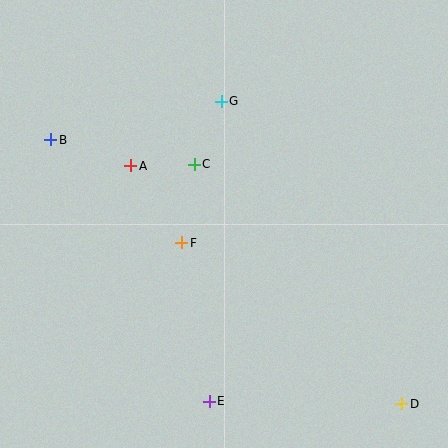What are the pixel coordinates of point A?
Point A is at (131, 166).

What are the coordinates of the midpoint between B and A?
The midpoint between B and A is at (91, 153).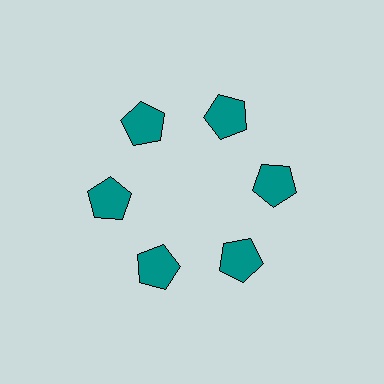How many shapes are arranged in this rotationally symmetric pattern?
There are 6 shapes, arranged in 6 groups of 1.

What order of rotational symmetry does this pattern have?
This pattern has 6-fold rotational symmetry.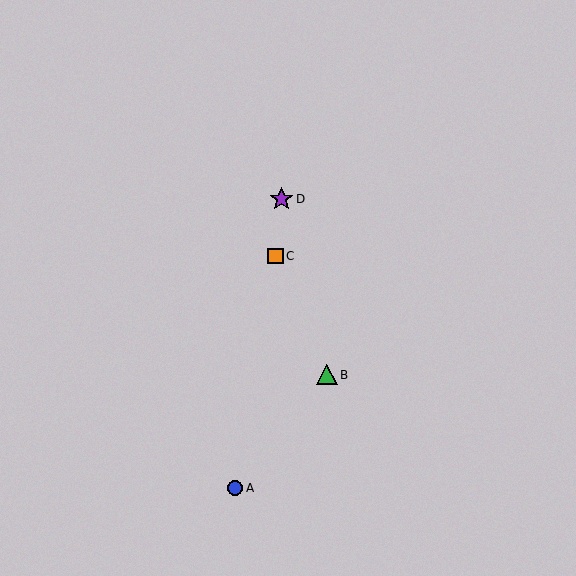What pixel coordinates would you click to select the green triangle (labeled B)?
Click at (327, 375) to select the green triangle B.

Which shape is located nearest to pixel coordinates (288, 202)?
The purple star (labeled D) at (282, 199) is nearest to that location.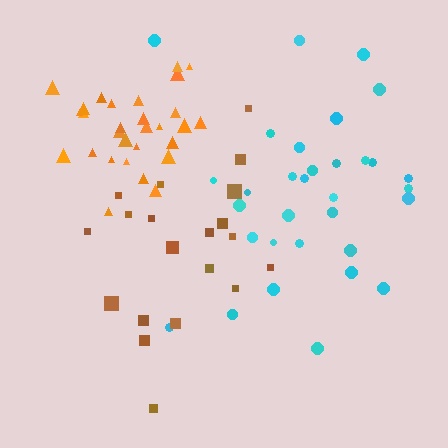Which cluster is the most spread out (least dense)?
Brown.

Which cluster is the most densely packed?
Orange.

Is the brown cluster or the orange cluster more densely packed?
Orange.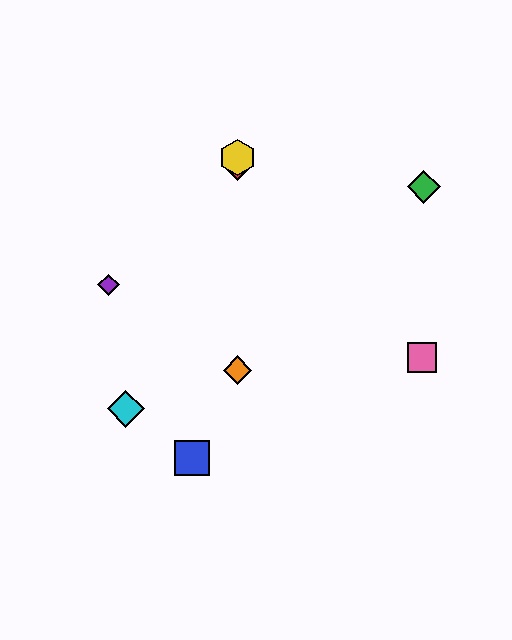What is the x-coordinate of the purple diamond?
The purple diamond is at x≈109.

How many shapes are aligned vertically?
3 shapes (the red diamond, the yellow hexagon, the orange diamond) are aligned vertically.